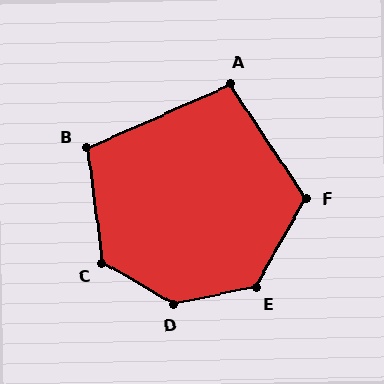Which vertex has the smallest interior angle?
A, at approximately 100 degrees.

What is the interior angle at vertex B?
Approximately 106 degrees (obtuse).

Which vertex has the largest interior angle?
D, at approximately 137 degrees.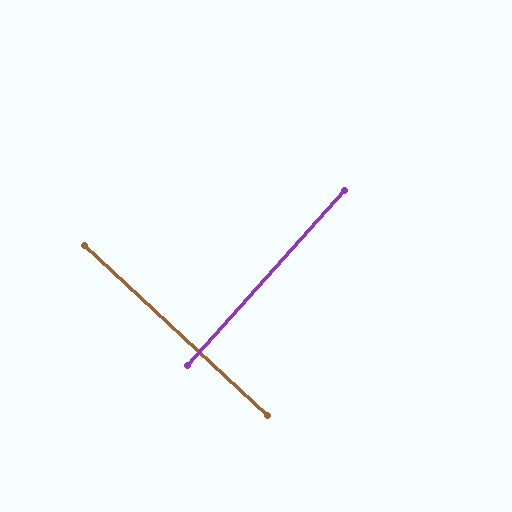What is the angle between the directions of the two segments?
Approximately 89 degrees.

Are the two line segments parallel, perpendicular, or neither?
Perpendicular — they meet at approximately 89°.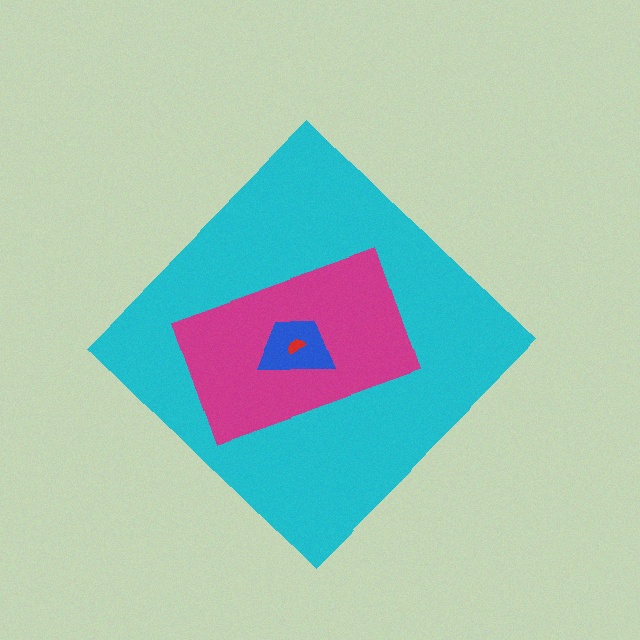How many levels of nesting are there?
4.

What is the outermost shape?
The cyan diamond.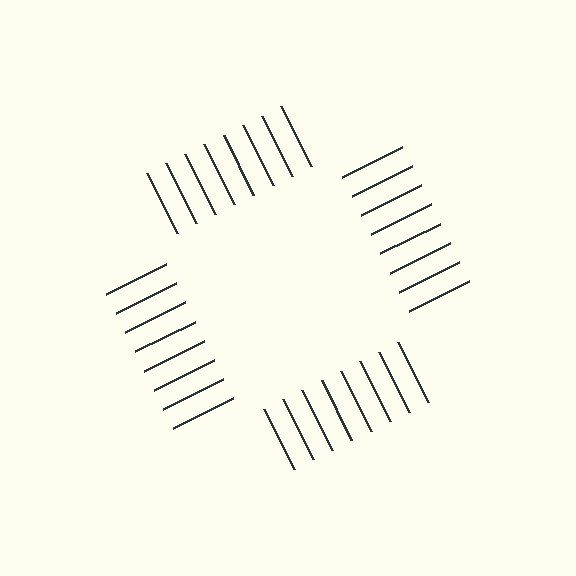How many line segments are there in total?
32 — 8 along each of the 4 edges.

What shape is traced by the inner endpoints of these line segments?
An illusory square — the line segments terminate on its edges but no continuous stroke is drawn.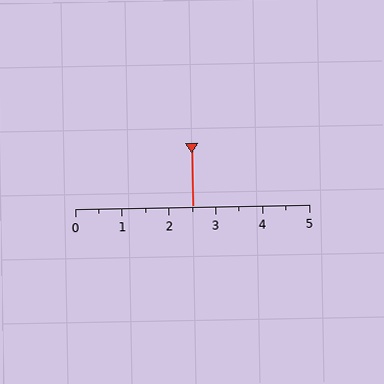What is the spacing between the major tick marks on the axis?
The major ticks are spaced 1 apart.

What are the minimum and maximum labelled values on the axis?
The axis runs from 0 to 5.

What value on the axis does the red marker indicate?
The marker indicates approximately 2.5.